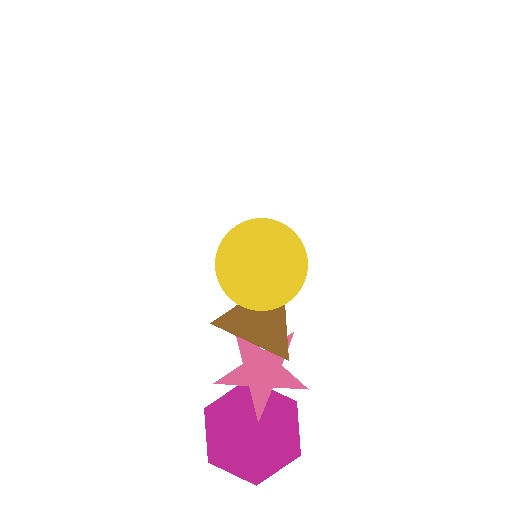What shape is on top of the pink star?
The brown triangle is on top of the pink star.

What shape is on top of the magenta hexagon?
The pink star is on top of the magenta hexagon.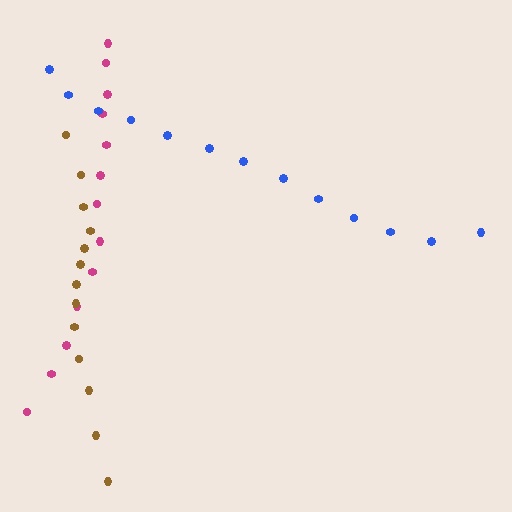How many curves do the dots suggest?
There are 3 distinct paths.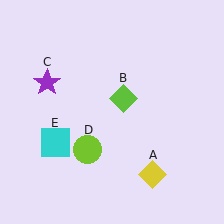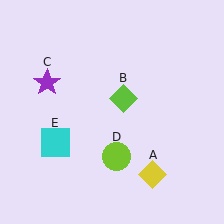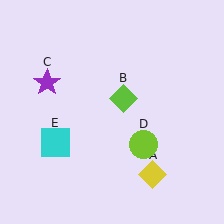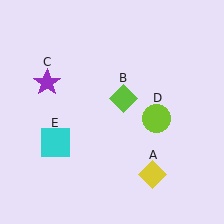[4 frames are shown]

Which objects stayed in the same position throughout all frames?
Yellow diamond (object A) and lime diamond (object B) and purple star (object C) and cyan square (object E) remained stationary.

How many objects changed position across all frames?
1 object changed position: lime circle (object D).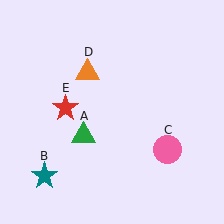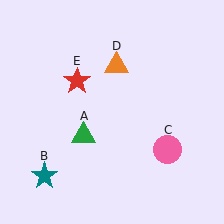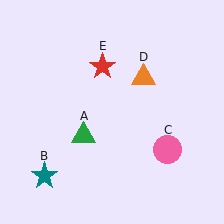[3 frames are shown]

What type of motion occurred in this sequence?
The orange triangle (object D), red star (object E) rotated clockwise around the center of the scene.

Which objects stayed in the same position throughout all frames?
Green triangle (object A) and teal star (object B) and pink circle (object C) remained stationary.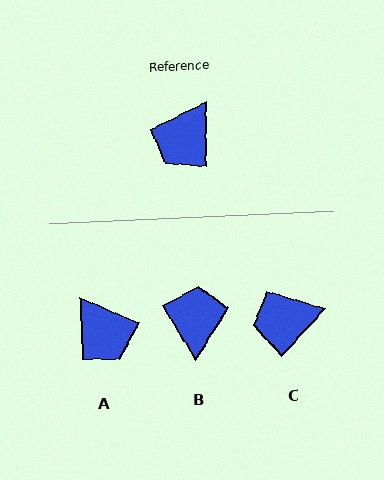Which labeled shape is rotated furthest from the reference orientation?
B, about 148 degrees away.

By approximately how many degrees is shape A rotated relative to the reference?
Approximately 67 degrees counter-clockwise.